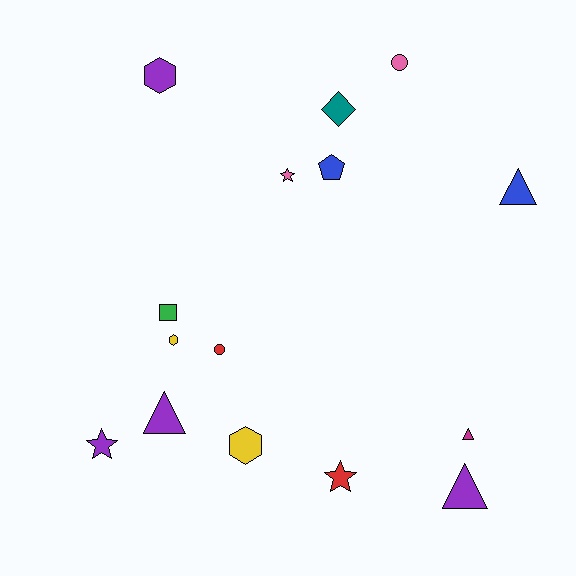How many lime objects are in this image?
There are no lime objects.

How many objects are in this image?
There are 15 objects.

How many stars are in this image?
There are 3 stars.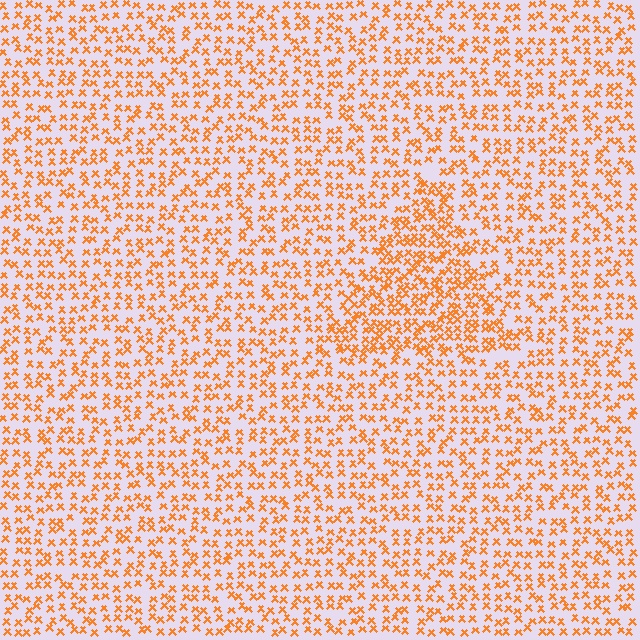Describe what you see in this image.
The image contains small orange elements arranged at two different densities. A triangle-shaped region is visible where the elements are more densely packed than the surrounding area.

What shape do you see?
I see a triangle.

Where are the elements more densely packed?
The elements are more densely packed inside the triangle boundary.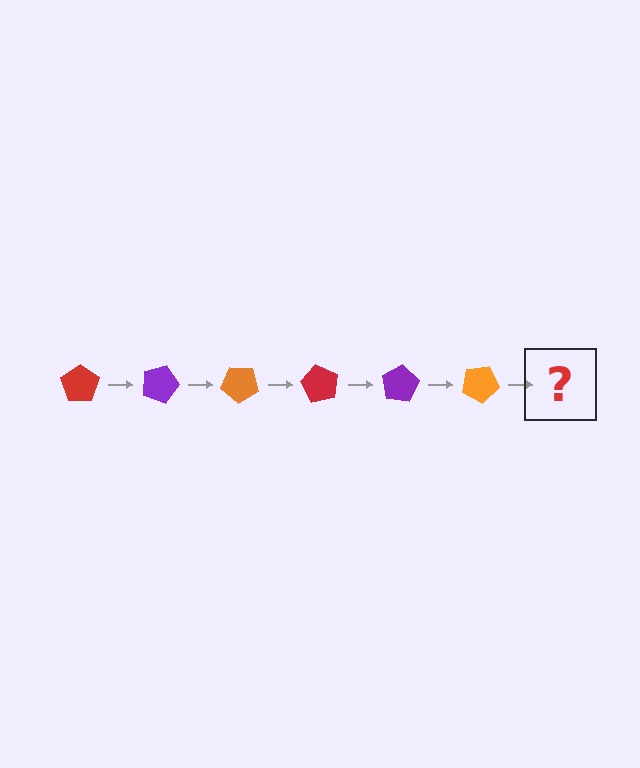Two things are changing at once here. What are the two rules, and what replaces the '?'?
The two rules are that it rotates 20 degrees each step and the color cycles through red, purple, and orange. The '?' should be a red pentagon, rotated 120 degrees from the start.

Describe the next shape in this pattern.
It should be a red pentagon, rotated 120 degrees from the start.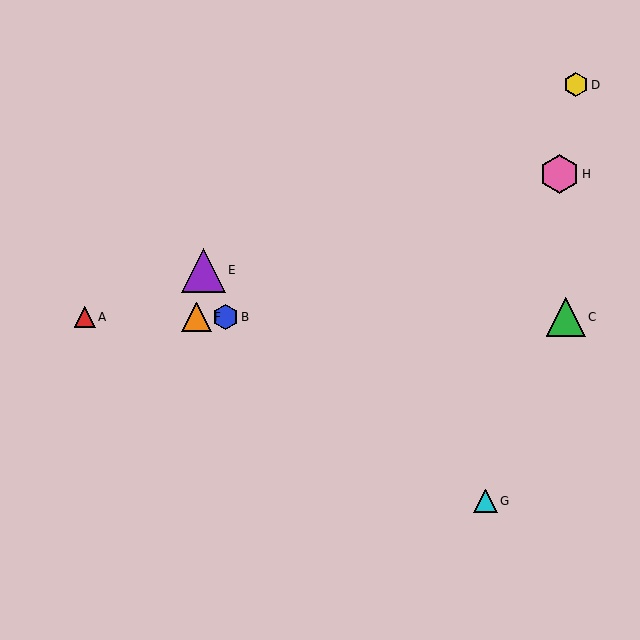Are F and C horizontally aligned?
Yes, both are at y≈317.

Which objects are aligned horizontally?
Objects A, B, C, F are aligned horizontally.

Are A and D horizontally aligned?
No, A is at y≈317 and D is at y≈85.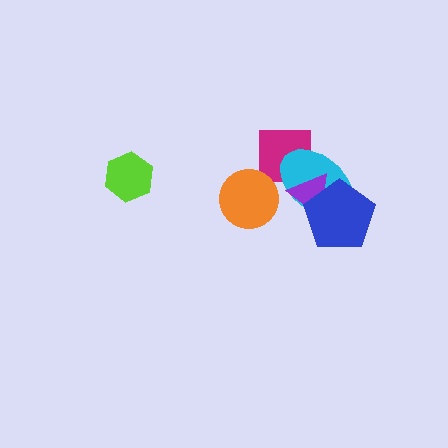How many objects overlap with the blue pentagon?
2 objects overlap with the blue pentagon.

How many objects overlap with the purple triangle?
3 objects overlap with the purple triangle.